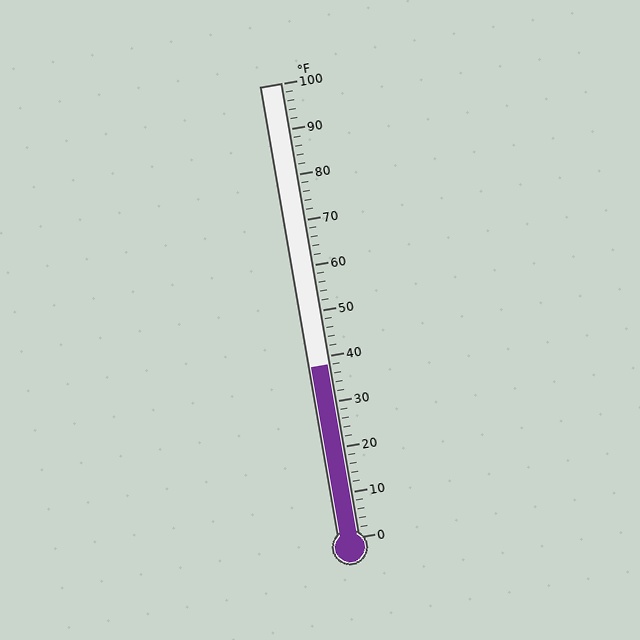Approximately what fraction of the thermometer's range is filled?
The thermometer is filled to approximately 40% of its range.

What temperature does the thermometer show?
The thermometer shows approximately 38°F.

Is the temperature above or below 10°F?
The temperature is above 10°F.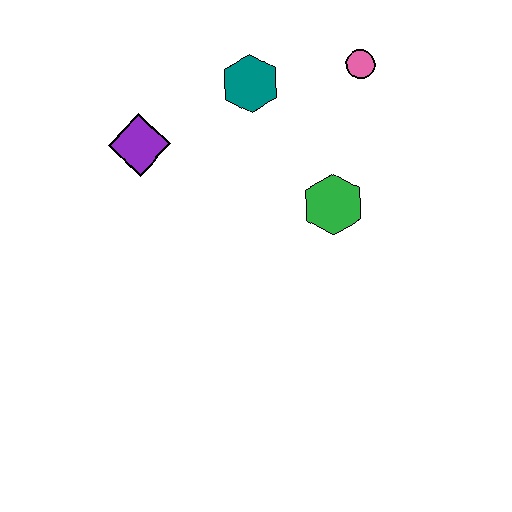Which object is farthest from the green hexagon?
The purple diamond is farthest from the green hexagon.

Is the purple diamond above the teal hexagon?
No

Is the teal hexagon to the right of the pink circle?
No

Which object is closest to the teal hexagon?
The pink circle is closest to the teal hexagon.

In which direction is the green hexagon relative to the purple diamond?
The green hexagon is to the right of the purple diamond.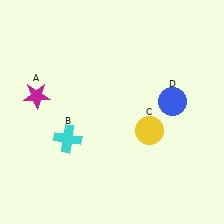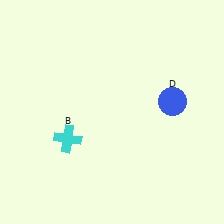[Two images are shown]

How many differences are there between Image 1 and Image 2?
There are 2 differences between the two images.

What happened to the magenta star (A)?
The magenta star (A) was removed in Image 2. It was in the top-left area of Image 1.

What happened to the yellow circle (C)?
The yellow circle (C) was removed in Image 2. It was in the bottom-right area of Image 1.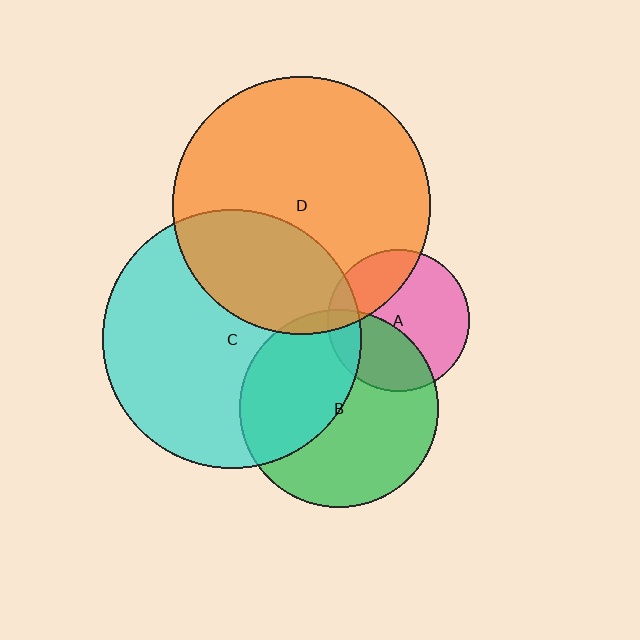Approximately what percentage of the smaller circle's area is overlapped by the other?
Approximately 25%.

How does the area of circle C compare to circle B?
Approximately 1.7 times.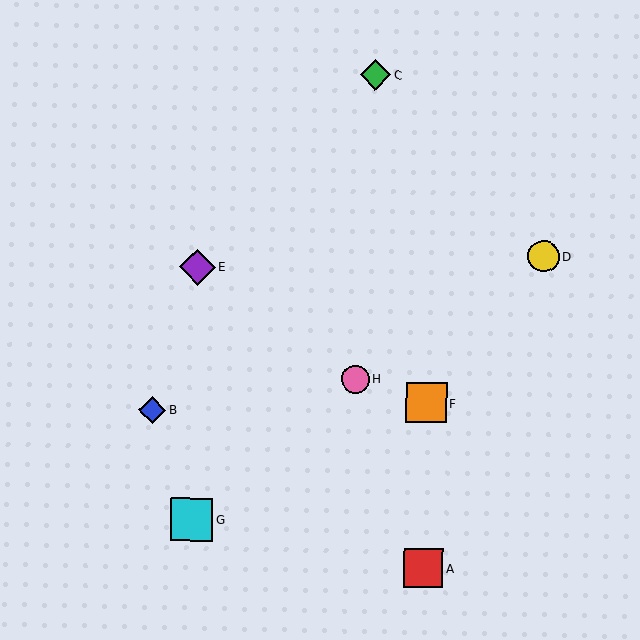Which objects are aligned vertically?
Objects A, F are aligned vertically.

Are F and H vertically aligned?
No, F is at x≈426 and H is at x≈355.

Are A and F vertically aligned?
Yes, both are at x≈423.